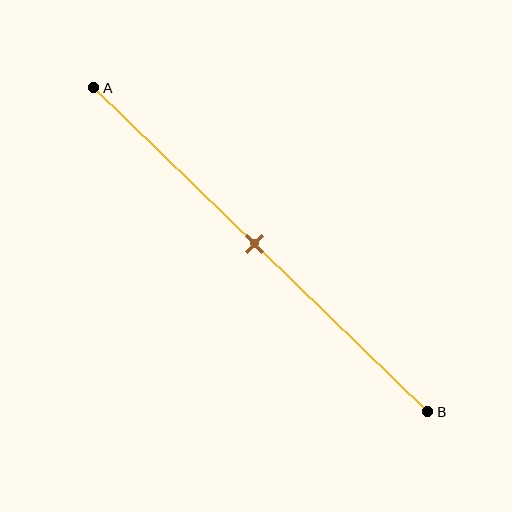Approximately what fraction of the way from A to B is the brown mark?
The brown mark is approximately 50% of the way from A to B.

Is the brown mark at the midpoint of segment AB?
Yes, the mark is approximately at the midpoint.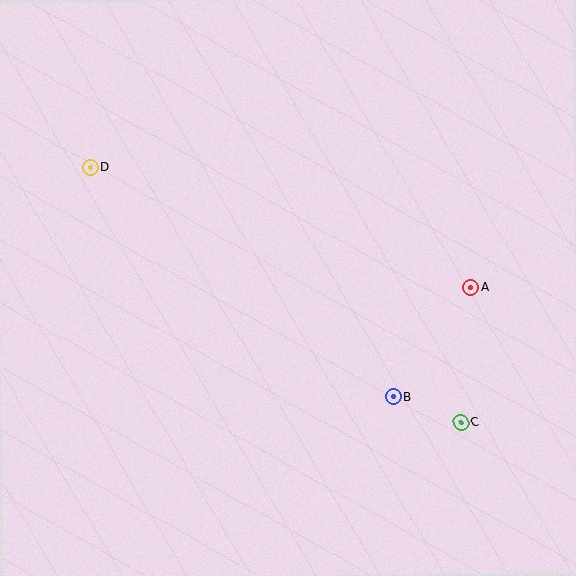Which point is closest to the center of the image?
Point B at (393, 397) is closest to the center.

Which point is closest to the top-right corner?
Point A is closest to the top-right corner.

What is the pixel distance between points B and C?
The distance between B and C is 72 pixels.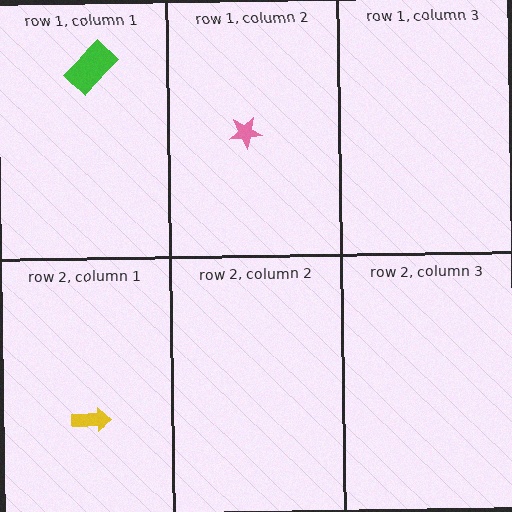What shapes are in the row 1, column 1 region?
The green rectangle.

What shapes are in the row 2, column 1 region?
The yellow arrow.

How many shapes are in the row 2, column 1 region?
1.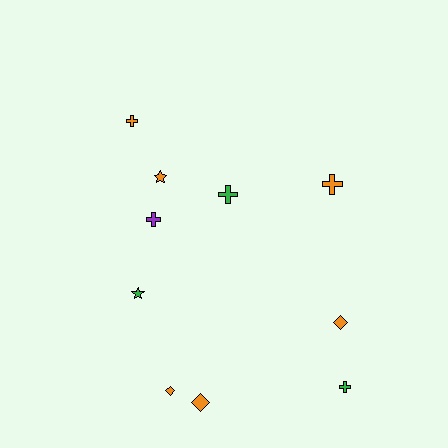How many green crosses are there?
There are 2 green crosses.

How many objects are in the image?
There are 10 objects.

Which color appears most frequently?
Orange, with 6 objects.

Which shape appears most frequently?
Cross, with 5 objects.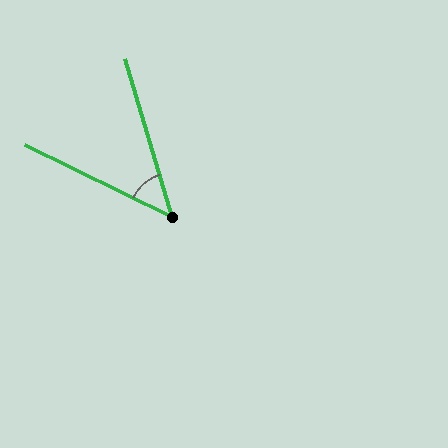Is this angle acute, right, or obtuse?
It is acute.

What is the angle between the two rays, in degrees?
Approximately 47 degrees.